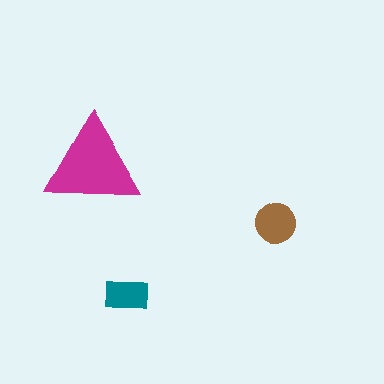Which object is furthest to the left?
The magenta triangle is leftmost.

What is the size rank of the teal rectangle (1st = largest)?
3rd.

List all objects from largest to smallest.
The magenta triangle, the brown circle, the teal rectangle.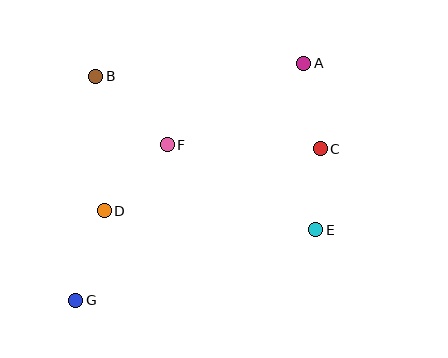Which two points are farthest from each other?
Points A and G are farthest from each other.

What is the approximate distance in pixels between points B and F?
The distance between B and F is approximately 99 pixels.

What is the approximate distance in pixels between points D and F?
The distance between D and F is approximately 91 pixels.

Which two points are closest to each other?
Points C and E are closest to each other.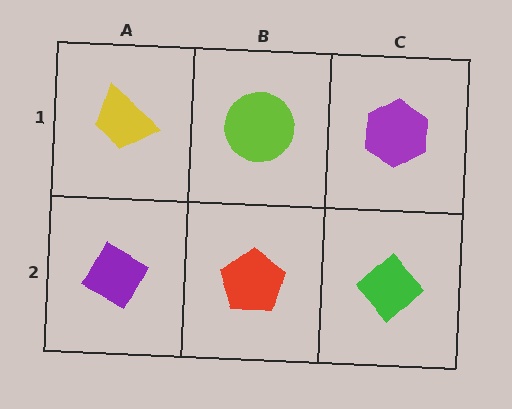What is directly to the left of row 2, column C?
A red pentagon.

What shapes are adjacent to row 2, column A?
A yellow trapezoid (row 1, column A), a red pentagon (row 2, column B).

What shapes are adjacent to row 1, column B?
A red pentagon (row 2, column B), a yellow trapezoid (row 1, column A), a purple hexagon (row 1, column C).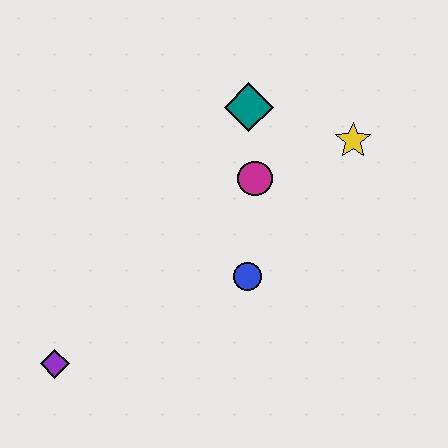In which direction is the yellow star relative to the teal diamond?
The yellow star is to the right of the teal diamond.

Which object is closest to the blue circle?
The magenta circle is closest to the blue circle.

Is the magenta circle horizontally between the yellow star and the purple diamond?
Yes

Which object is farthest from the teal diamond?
The purple diamond is farthest from the teal diamond.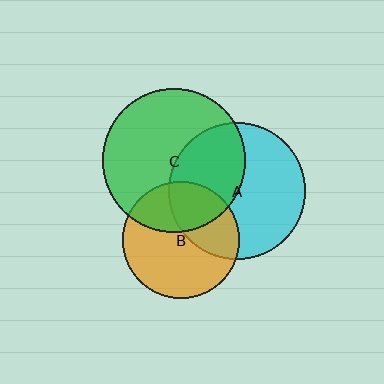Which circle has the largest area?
Circle C (green).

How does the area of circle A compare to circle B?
Approximately 1.4 times.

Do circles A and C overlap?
Yes.